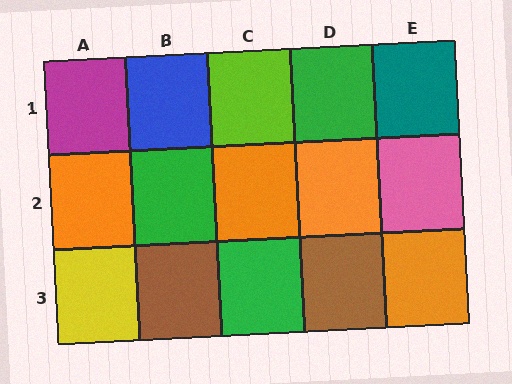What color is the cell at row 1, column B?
Blue.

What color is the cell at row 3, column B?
Brown.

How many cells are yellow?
1 cell is yellow.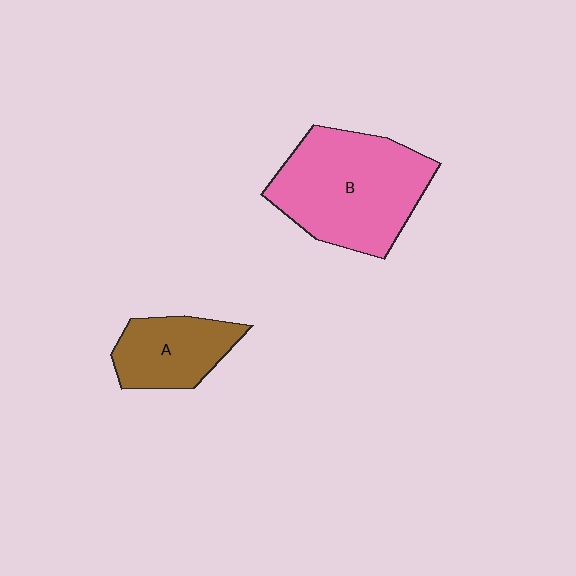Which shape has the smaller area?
Shape A (brown).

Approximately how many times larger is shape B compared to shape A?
Approximately 2.0 times.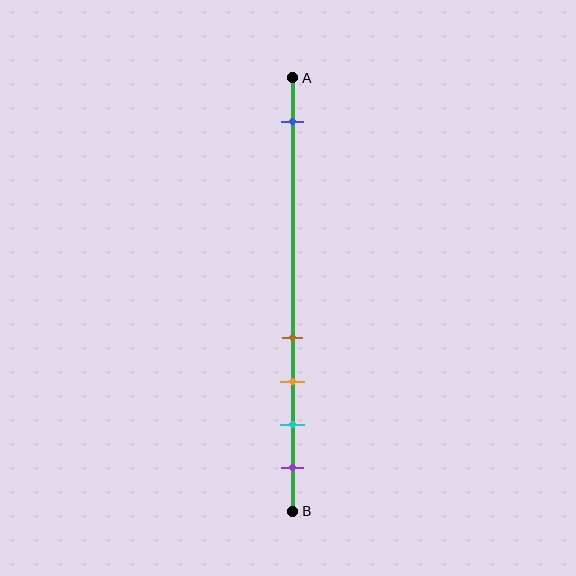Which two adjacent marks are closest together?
The brown and orange marks are the closest adjacent pair.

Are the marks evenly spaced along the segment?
No, the marks are not evenly spaced.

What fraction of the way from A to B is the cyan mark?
The cyan mark is approximately 80% (0.8) of the way from A to B.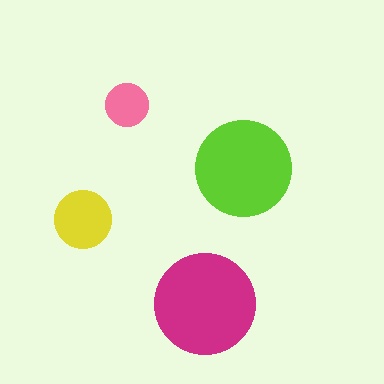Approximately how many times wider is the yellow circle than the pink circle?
About 1.5 times wider.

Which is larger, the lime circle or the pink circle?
The lime one.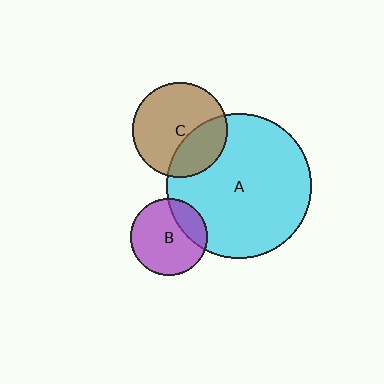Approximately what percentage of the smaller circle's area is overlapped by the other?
Approximately 25%.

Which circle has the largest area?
Circle A (cyan).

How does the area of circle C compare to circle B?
Approximately 1.5 times.